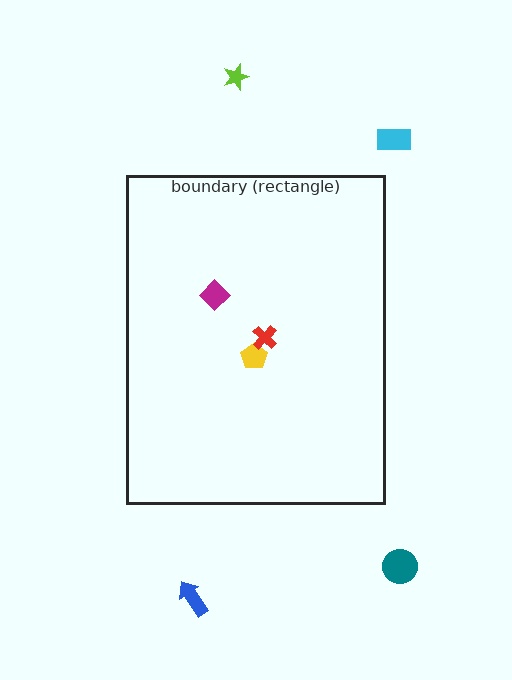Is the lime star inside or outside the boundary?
Outside.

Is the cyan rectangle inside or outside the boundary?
Outside.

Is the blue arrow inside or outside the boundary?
Outside.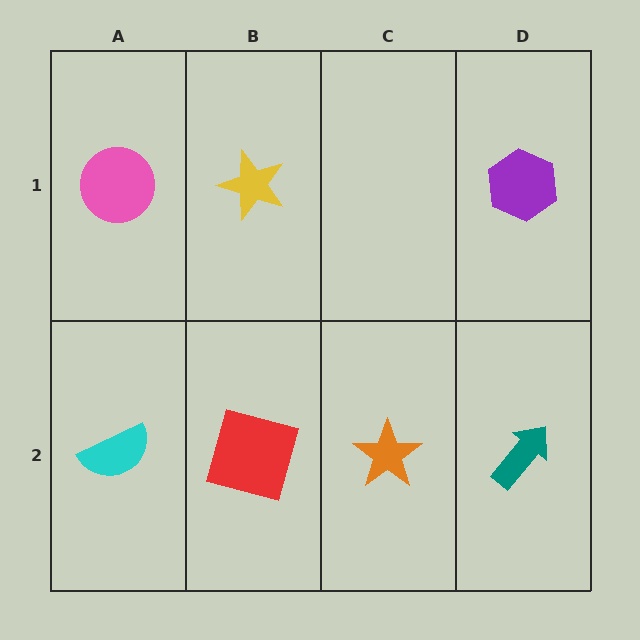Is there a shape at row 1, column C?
No, that cell is empty.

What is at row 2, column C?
An orange star.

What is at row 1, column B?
A yellow star.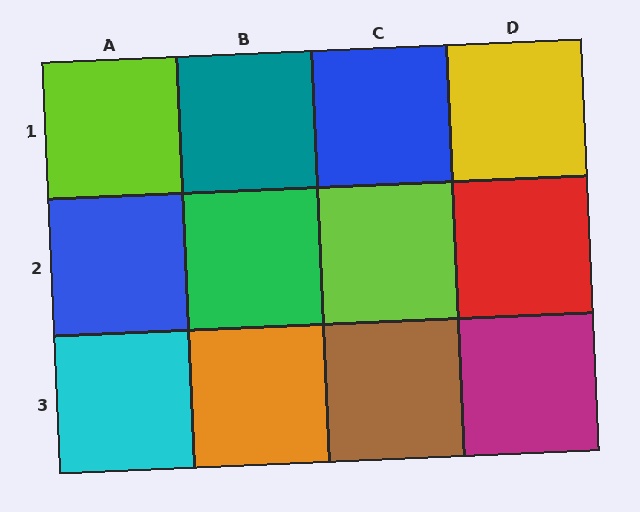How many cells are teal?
1 cell is teal.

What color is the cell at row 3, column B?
Orange.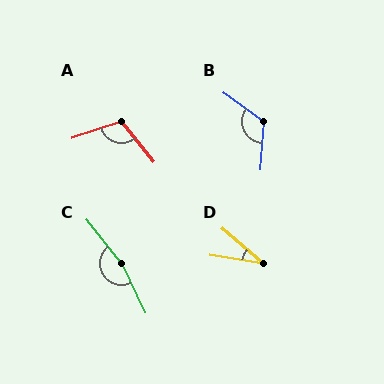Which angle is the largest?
C, at approximately 167 degrees.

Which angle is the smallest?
D, at approximately 32 degrees.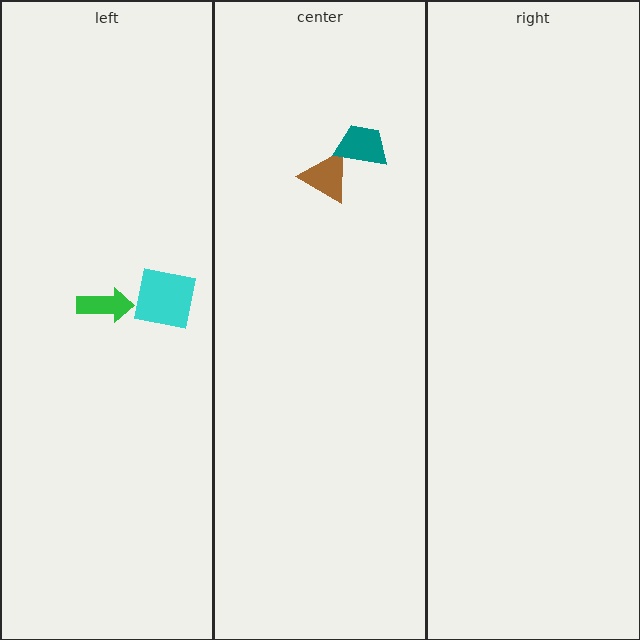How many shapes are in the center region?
2.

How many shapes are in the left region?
2.